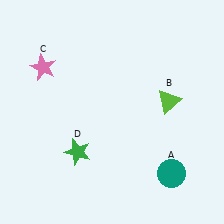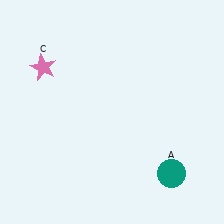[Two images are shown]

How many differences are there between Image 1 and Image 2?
There are 2 differences between the two images.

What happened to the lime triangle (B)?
The lime triangle (B) was removed in Image 2. It was in the top-right area of Image 1.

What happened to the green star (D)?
The green star (D) was removed in Image 2. It was in the bottom-left area of Image 1.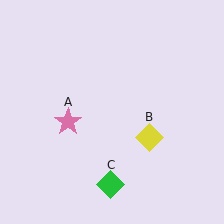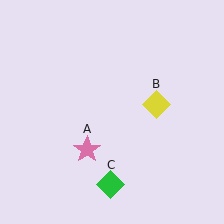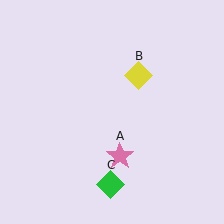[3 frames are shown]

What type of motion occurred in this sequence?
The pink star (object A), yellow diamond (object B) rotated counterclockwise around the center of the scene.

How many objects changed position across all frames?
2 objects changed position: pink star (object A), yellow diamond (object B).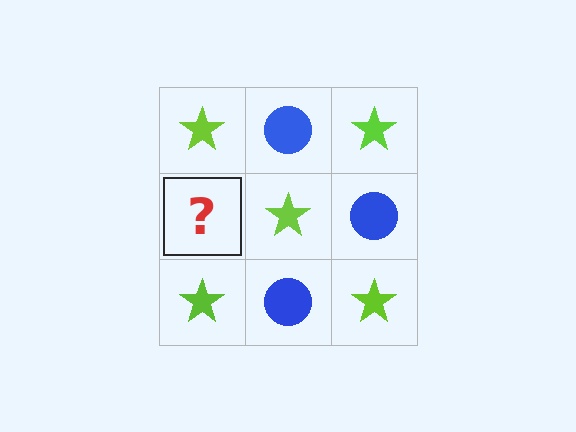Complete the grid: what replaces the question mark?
The question mark should be replaced with a blue circle.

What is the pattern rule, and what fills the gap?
The rule is that it alternates lime star and blue circle in a checkerboard pattern. The gap should be filled with a blue circle.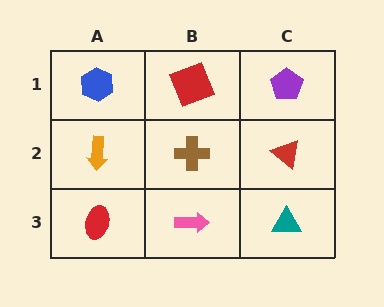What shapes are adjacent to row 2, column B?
A red square (row 1, column B), a pink arrow (row 3, column B), an orange arrow (row 2, column A), a red triangle (row 2, column C).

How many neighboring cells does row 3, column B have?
3.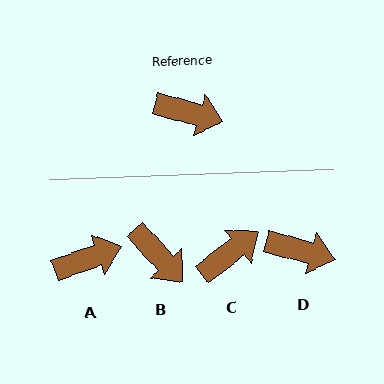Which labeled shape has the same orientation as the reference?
D.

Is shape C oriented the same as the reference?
No, it is off by about 53 degrees.